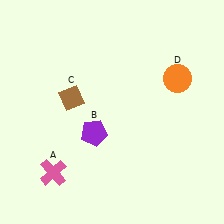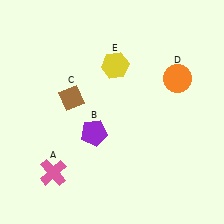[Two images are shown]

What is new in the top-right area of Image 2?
A yellow hexagon (E) was added in the top-right area of Image 2.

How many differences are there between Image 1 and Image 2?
There is 1 difference between the two images.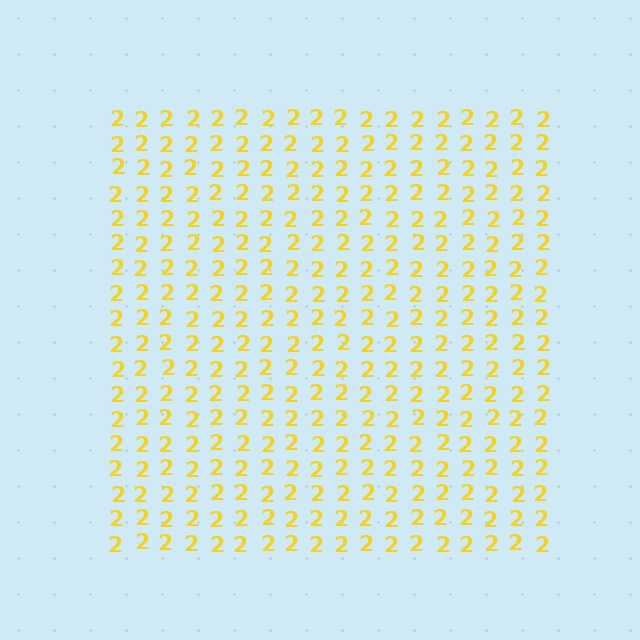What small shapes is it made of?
It is made of small digit 2's.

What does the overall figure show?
The overall figure shows a square.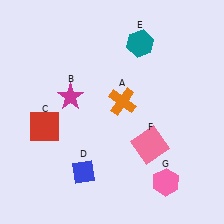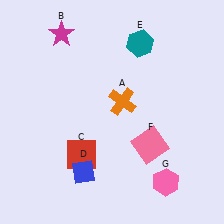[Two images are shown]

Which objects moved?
The objects that moved are: the magenta star (B), the red square (C).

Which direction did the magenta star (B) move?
The magenta star (B) moved up.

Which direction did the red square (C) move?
The red square (C) moved right.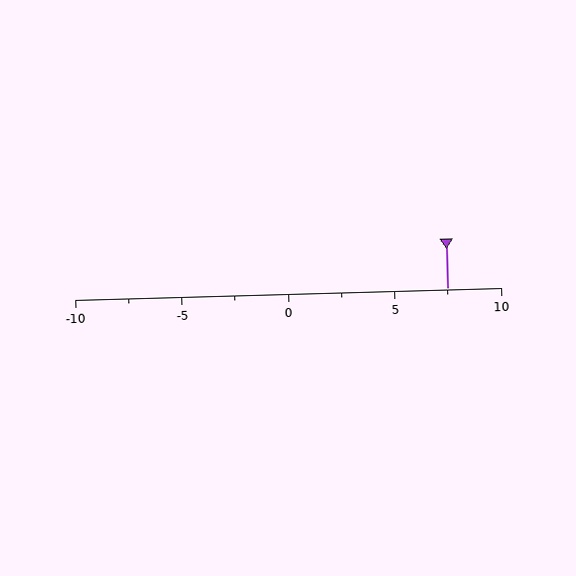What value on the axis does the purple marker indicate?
The marker indicates approximately 7.5.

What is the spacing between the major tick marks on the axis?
The major ticks are spaced 5 apart.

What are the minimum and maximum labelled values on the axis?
The axis runs from -10 to 10.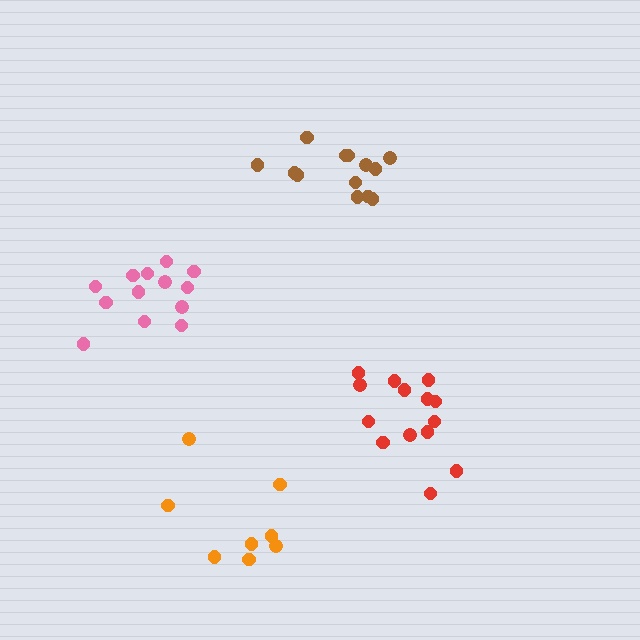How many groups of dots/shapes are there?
There are 4 groups.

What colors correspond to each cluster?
The clusters are colored: red, pink, brown, orange.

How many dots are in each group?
Group 1: 14 dots, Group 2: 13 dots, Group 3: 13 dots, Group 4: 8 dots (48 total).